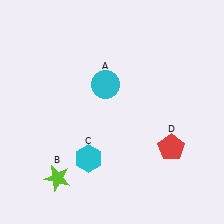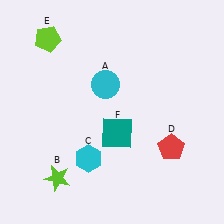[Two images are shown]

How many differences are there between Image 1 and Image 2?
There are 2 differences between the two images.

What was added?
A lime pentagon (E), a teal square (F) were added in Image 2.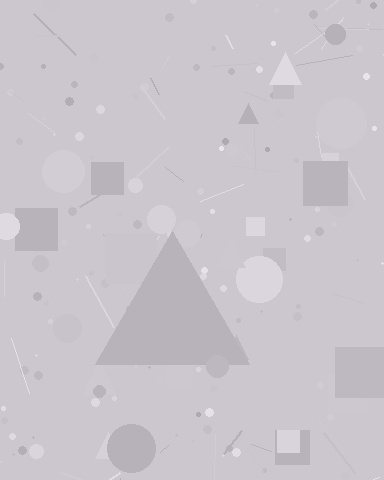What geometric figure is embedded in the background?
A triangle is embedded in the background.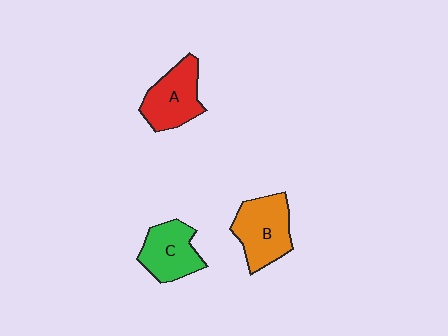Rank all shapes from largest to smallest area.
From largest to smallest: B (orange), A (red), C (green).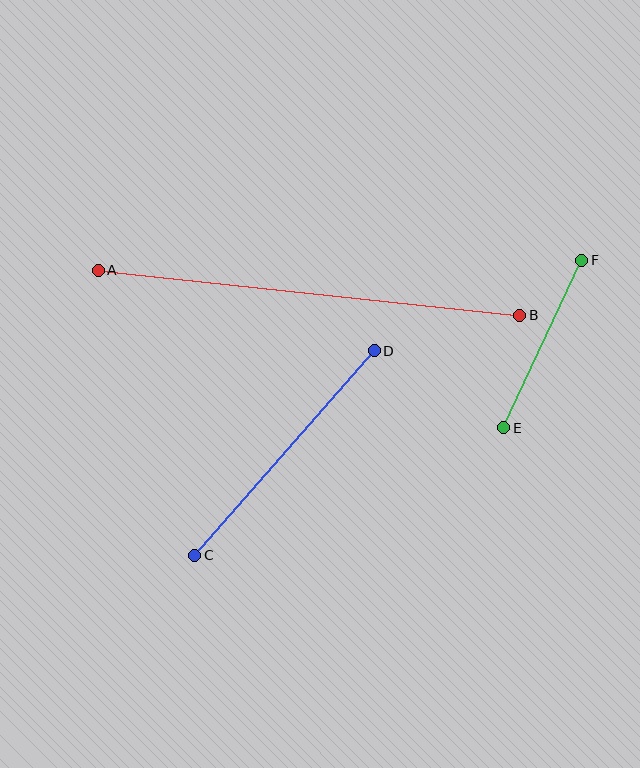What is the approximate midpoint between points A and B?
The midpoint is at approximately (309, 293) pixels.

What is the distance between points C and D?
The distance is approximately 272 pixels.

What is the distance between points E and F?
The distance is approximately 185 pixels.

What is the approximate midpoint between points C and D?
The midpoint is at approximately (285, 453) pixels.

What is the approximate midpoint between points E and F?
The midpoint is at approximately (543, 344) pixels.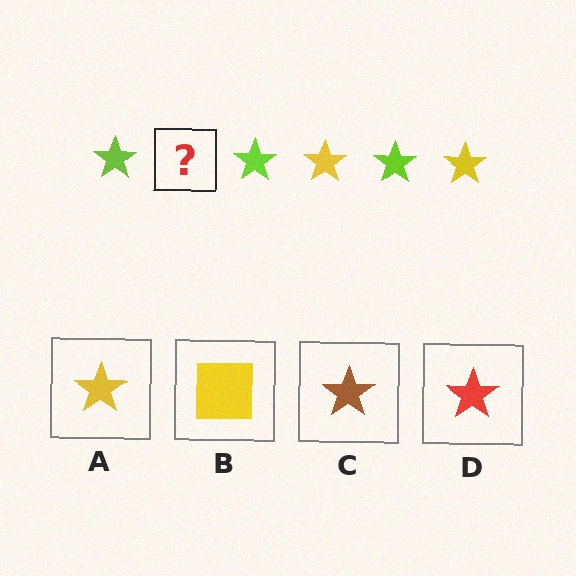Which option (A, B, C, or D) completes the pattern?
A.